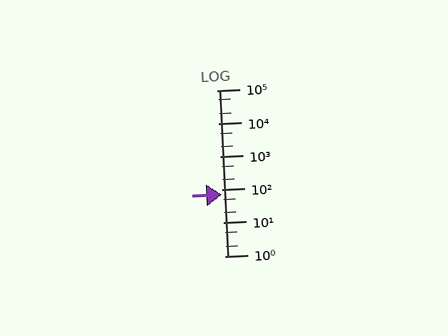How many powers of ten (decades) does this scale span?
The scale spans 5 decades, from 1 to 100000.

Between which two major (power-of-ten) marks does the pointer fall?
The pointer is between 10 and 100.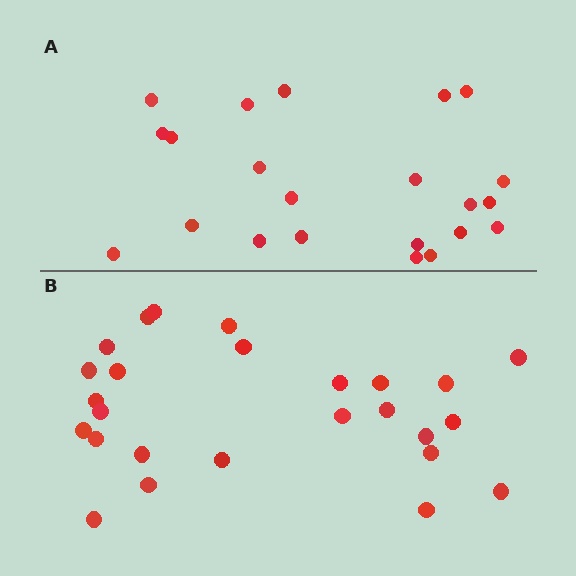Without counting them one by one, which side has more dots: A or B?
Region B (the bottom region) has more dots.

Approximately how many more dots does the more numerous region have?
Region B has about 4 more dots than region A.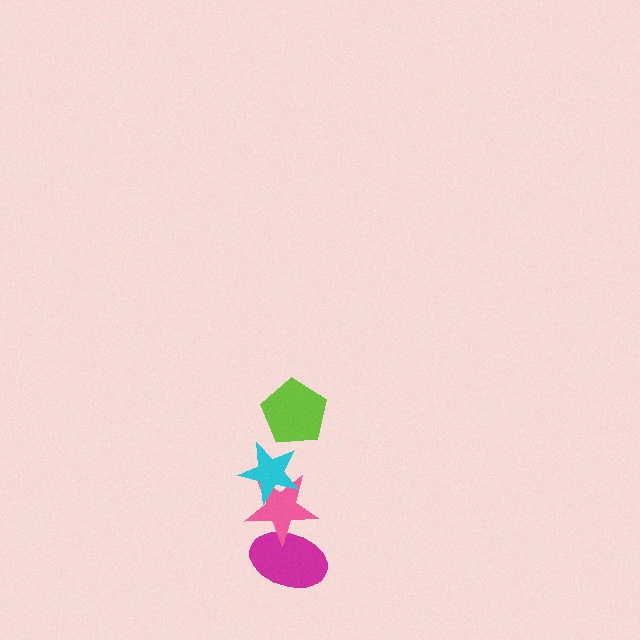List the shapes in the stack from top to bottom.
From top to bottom: the lime pentagon, the cyan star, the pink star, the magenta ellipse.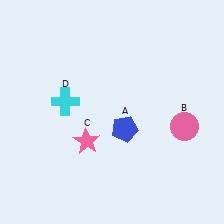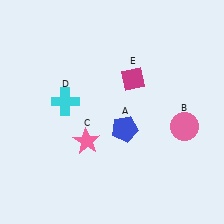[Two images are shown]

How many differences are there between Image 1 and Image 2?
There is 1 difference between the two images.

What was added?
A magenta diamond (E) was added in Image 2.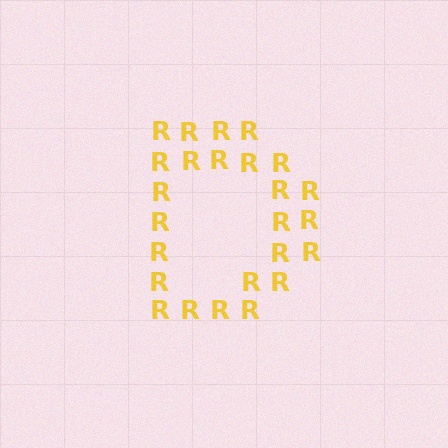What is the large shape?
The large shape is the letter D.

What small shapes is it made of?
It is made of small letter R's.